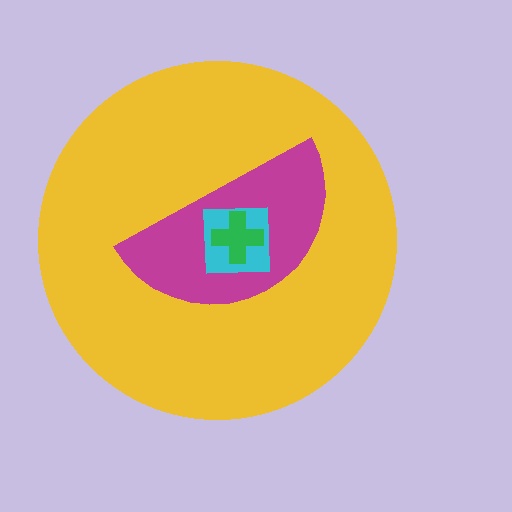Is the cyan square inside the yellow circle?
Yes.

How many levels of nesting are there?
4.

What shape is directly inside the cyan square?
The green cross.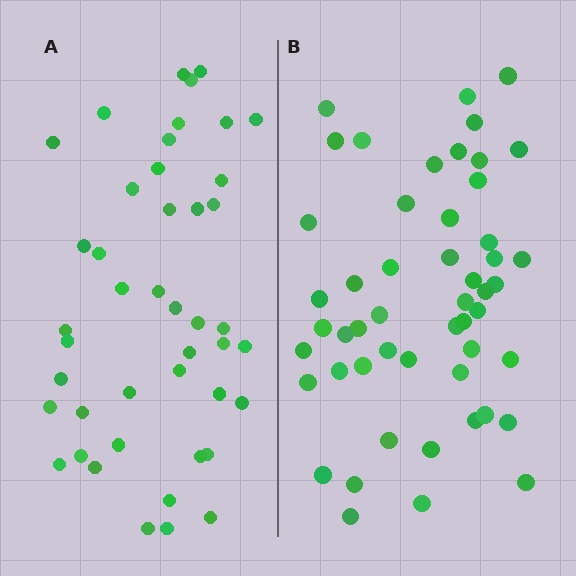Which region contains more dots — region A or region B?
Region B (the right region) has more dots.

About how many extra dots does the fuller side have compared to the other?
Region B has roughly 8 or so more dots than region A.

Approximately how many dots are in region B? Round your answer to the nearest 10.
About 50 dots. (The exact count is 51, which rounds to 50.)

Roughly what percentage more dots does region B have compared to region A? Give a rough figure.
About 15% more.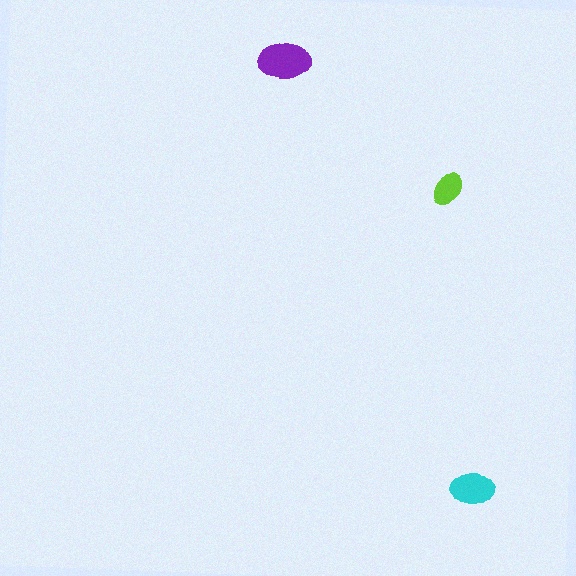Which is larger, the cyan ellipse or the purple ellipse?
The purple one.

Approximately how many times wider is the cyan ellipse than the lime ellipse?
About 1.5 times wider.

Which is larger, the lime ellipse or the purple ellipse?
The purple one.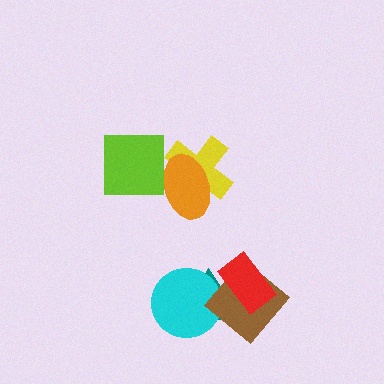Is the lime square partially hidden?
No, no other shape covers it.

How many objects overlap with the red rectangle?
2 objects overlap with the red rectangle.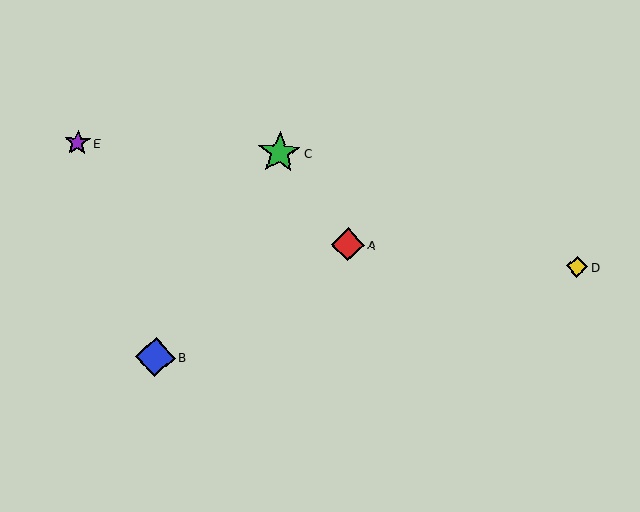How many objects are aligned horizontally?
2 objects (C, E) are aligned horizontally.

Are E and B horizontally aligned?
No, E is at y≈143 and B is at y≈357.